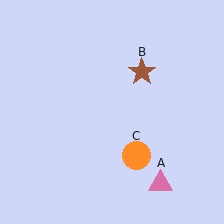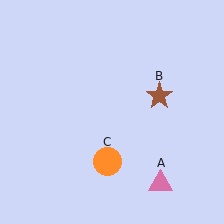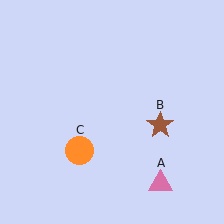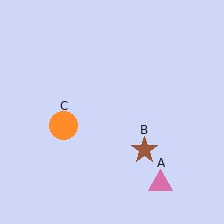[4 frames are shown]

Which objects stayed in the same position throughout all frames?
Pink triangle (object A) remained stationary.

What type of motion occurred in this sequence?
The brown star (object B), orange circle (object C) rotated clockwise around the center of the scene.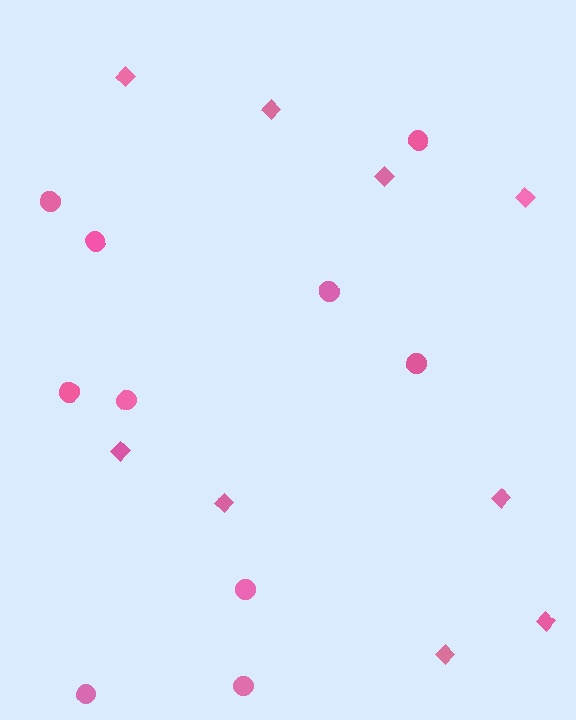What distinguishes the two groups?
There are 2 groups: one group of circles (10) and one group of diamonds (9).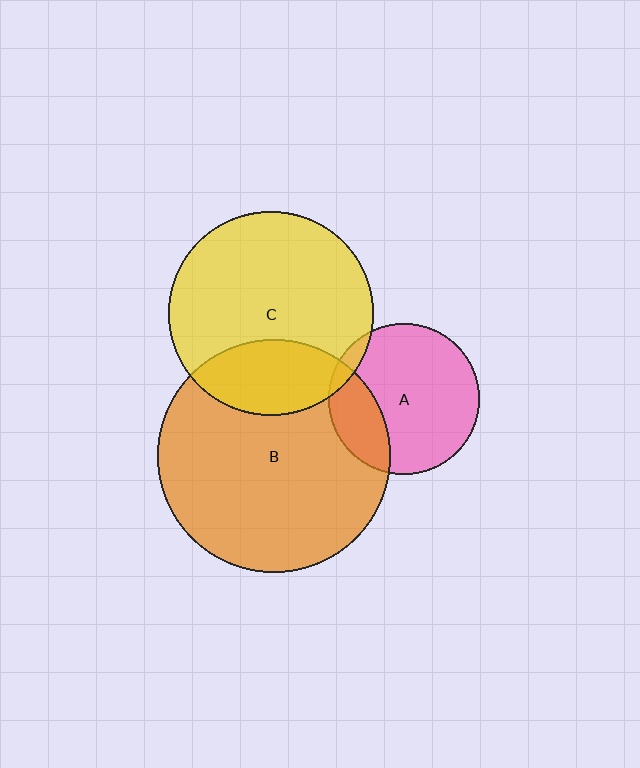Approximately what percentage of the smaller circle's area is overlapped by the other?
Approximately 25%.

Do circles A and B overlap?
Yes.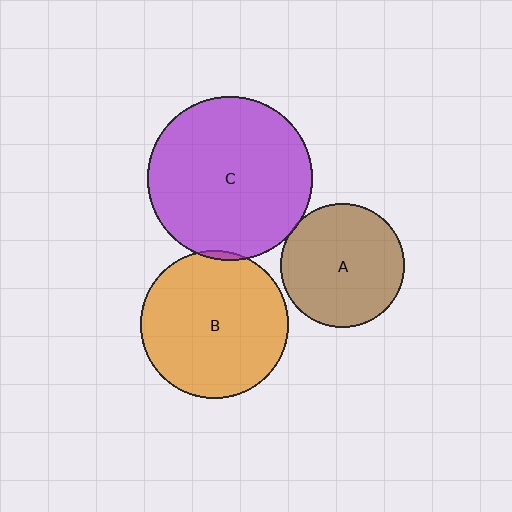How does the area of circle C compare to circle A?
Approximately 1.8 times.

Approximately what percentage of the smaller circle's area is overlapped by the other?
Approximately 5%.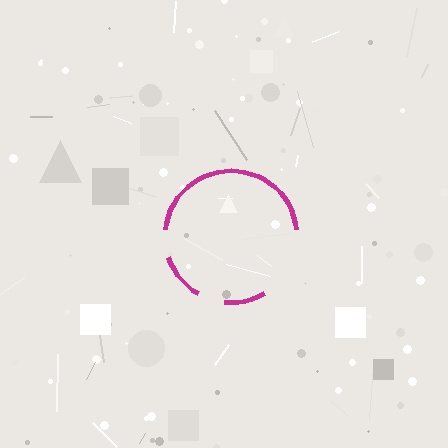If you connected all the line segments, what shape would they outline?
They would outline a circle.